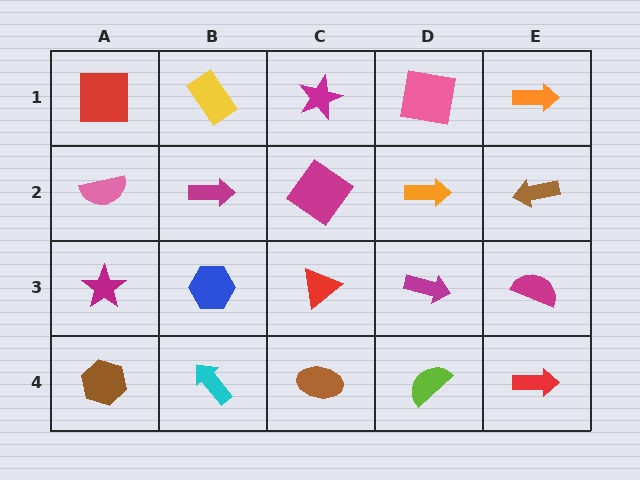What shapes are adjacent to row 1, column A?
A pink semicircle (row 2, column A), a yellow rectangle (row 1, column B).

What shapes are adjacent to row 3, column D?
An orange arrow (row 2, column D), a lime semicircle (row 4, column D), a red triangle (row 3, column C), a magenta semicircle (row 3, column E).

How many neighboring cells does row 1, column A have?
2.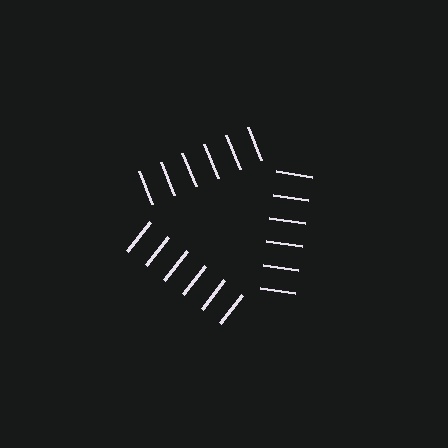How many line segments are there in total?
18 — 6 along each of the 3 edges.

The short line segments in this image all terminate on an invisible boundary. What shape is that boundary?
An illusory triangle — the line segments terminate on its edges but no continuous stroke is drawn.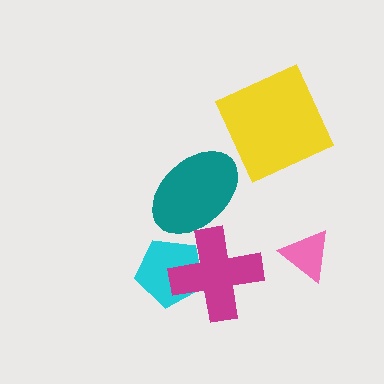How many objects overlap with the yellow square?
0 objects overlap with the yellow square.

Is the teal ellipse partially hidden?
Yes, it is partially covered by another shape.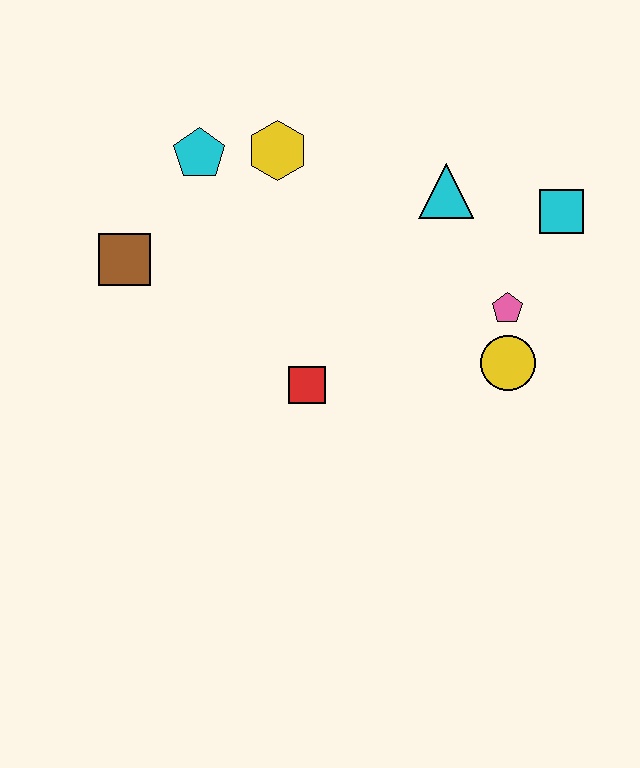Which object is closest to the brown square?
The cyan pentagon is closest to the brown square.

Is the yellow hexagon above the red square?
Yes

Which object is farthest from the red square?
The cyan square is farthest from the red square.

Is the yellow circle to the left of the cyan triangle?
No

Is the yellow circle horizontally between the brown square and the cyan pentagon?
No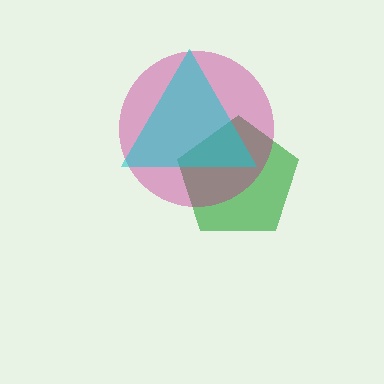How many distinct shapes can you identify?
There are 3 distinct shapes: a green pentagon, a magenta circle, a cyan triangle.